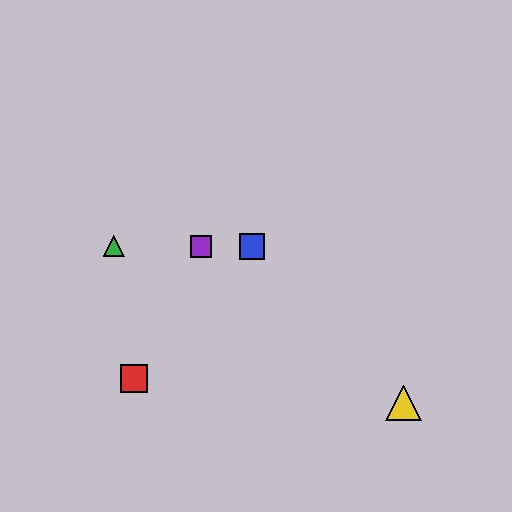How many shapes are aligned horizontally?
3 shapes (the blue square, the green triangle, the purple square) are aligned horizontally.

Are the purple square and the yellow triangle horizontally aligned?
No, the purple square is at y≈246 and the yellow triangle is at y≈403.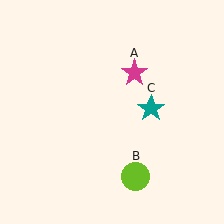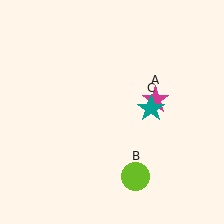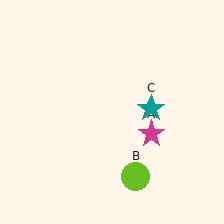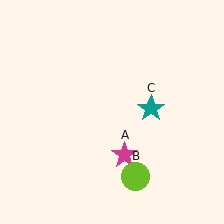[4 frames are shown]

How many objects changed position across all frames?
1 object changed position: magenta star (object A).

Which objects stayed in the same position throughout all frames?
Lime circle (object B) and teal star (object C) remained stationary.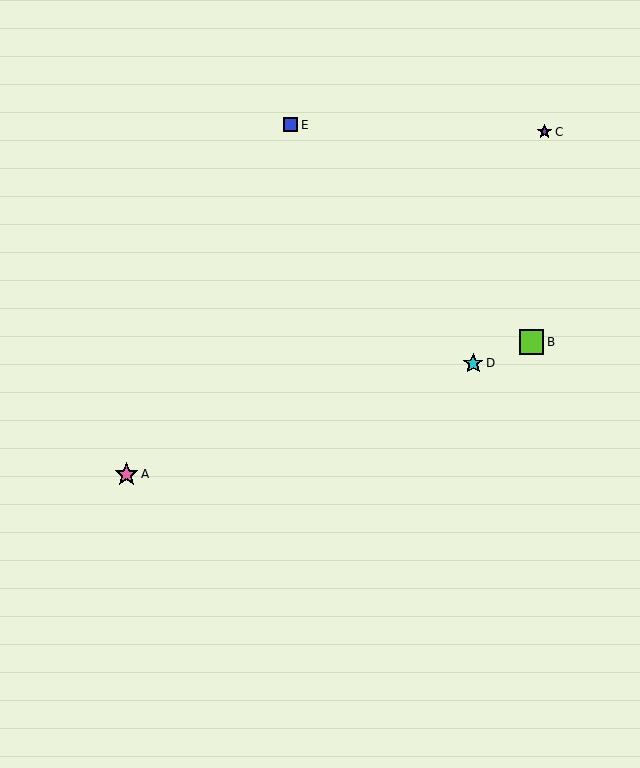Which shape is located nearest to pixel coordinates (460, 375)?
The cyan star (labeled D) at (473, 363) is nearest to that location.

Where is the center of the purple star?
The center of the purple star is at (544, 132).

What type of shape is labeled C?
Shape C is a purple star.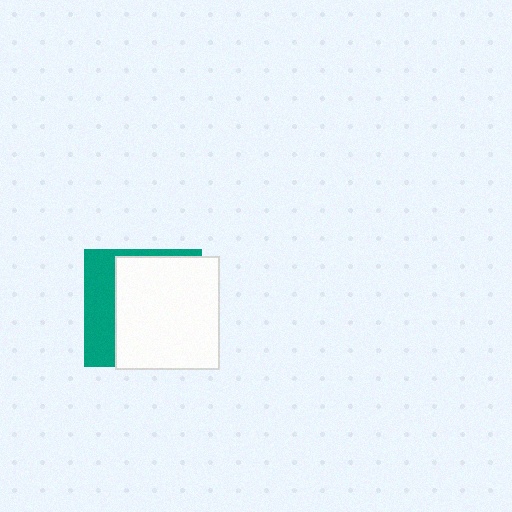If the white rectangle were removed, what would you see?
You would see the complete teal square.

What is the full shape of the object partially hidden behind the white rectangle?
The partially hidden object is a teal square.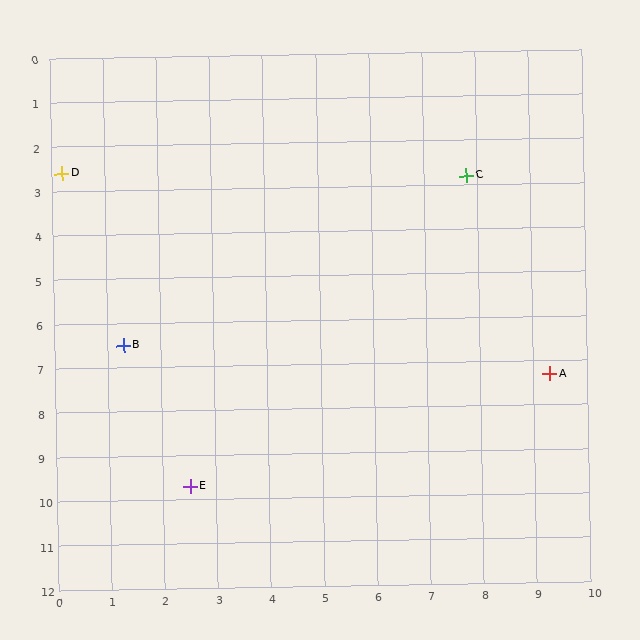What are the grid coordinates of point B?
Point B is at approximately (1.3, 6.5).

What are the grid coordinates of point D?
Point D is at approximately (0.2, 2.6).